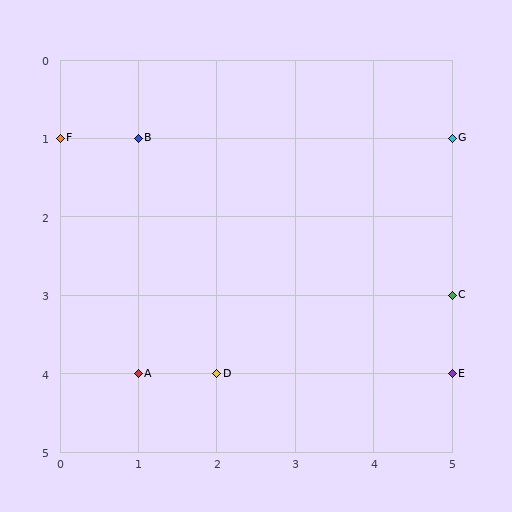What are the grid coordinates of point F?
Point F is at grid coordinates (0, 1).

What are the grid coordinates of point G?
Point G is at grid coordinates (5, 1).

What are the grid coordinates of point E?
Point E is at grid coordinates (5, 4).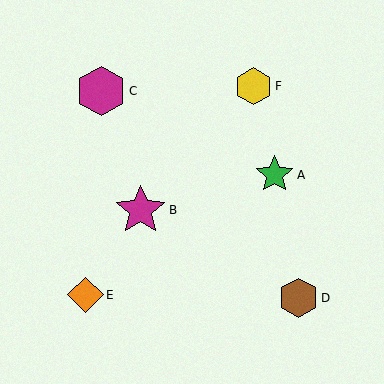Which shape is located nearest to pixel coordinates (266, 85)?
The yellow hexagon (labeled F) at (254, 86) is nearest to that location.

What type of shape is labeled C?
Shape C is a magenta hexagon.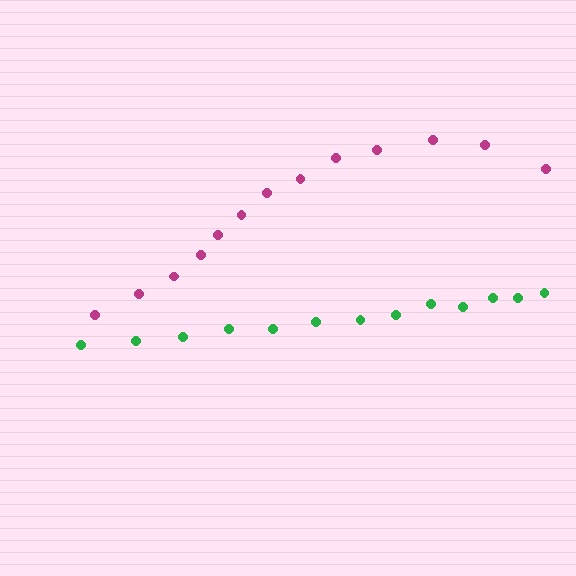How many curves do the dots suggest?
There are 2 distinct paths.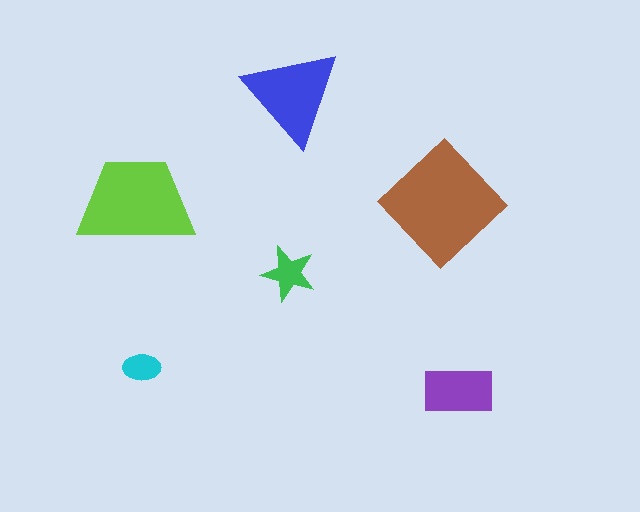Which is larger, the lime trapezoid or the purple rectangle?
The lime trapezoid.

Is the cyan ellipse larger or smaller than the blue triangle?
Smaller.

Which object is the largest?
The brown diamond.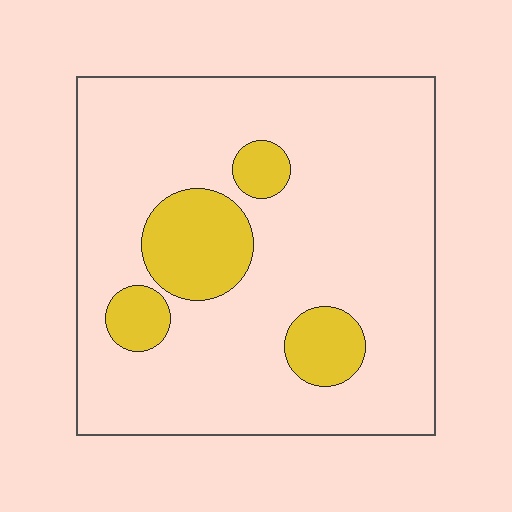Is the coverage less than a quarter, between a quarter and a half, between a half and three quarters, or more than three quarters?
Less than a quarter.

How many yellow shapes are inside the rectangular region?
4.